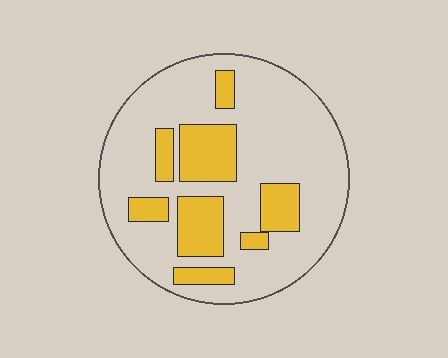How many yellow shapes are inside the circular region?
8.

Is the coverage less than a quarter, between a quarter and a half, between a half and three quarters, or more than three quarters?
Between a quarter and a half.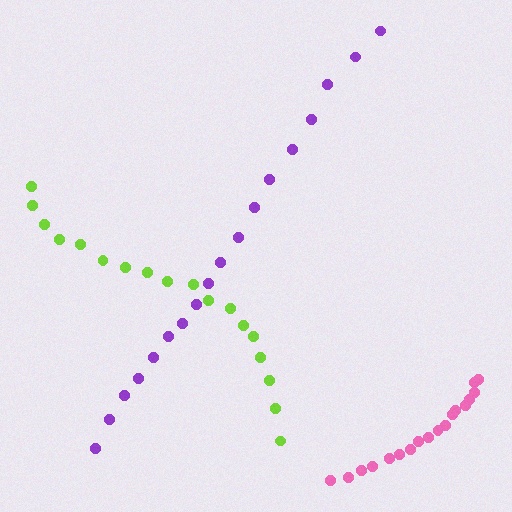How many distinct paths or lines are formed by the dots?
There are 3 distinct paths.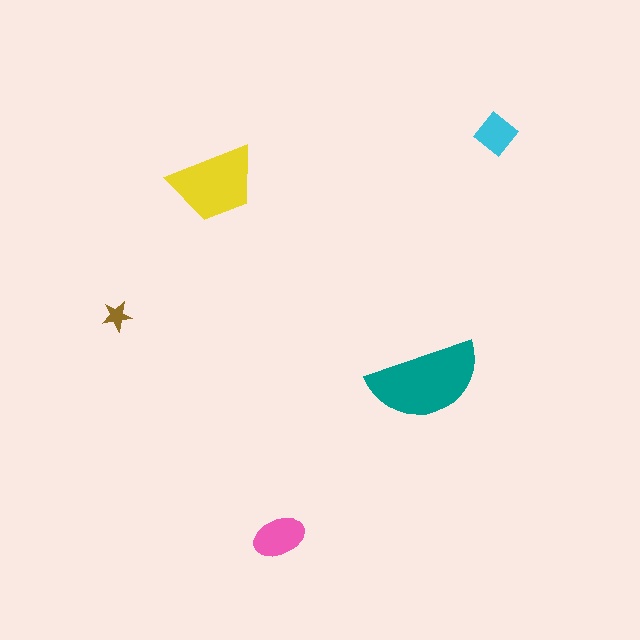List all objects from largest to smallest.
The teal semicircle, the yellow trapezoid, the pink ellipse, the cyan diamond, the brown star.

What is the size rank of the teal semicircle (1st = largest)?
1st.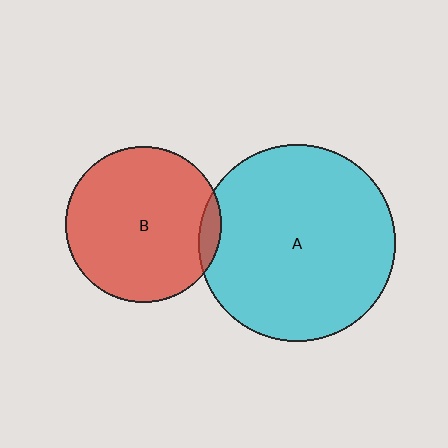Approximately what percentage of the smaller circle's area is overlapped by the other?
Approximately 5%.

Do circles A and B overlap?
Yes.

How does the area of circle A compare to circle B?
Approximately 1.6 times.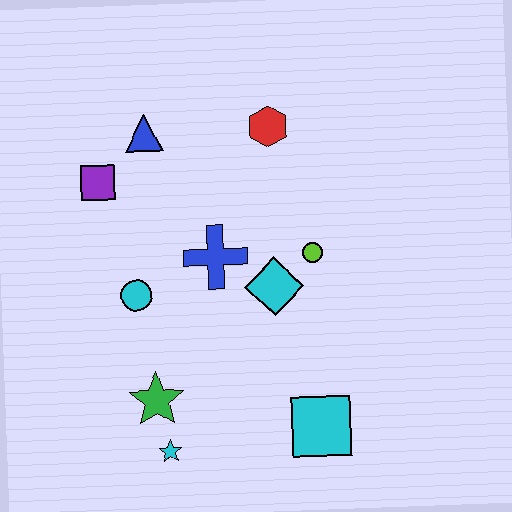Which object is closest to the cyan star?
The green star is closest to the cyan star.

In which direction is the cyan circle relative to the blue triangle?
The cyan circle is below the blue triangle.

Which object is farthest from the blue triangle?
The cyan square is farthest from the blue triangle.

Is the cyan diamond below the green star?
No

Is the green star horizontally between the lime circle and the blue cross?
No